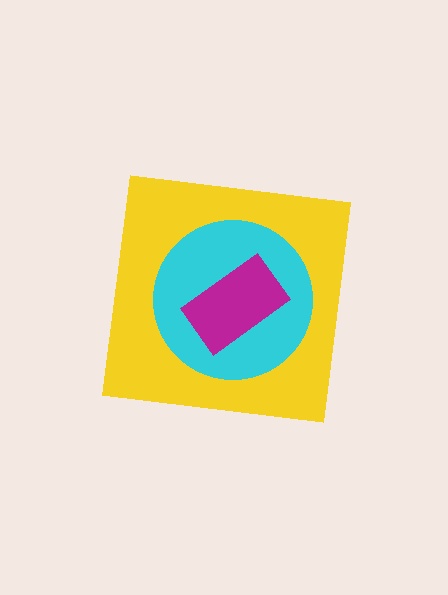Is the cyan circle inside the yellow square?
Yes.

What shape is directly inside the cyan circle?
The magenta rectangle.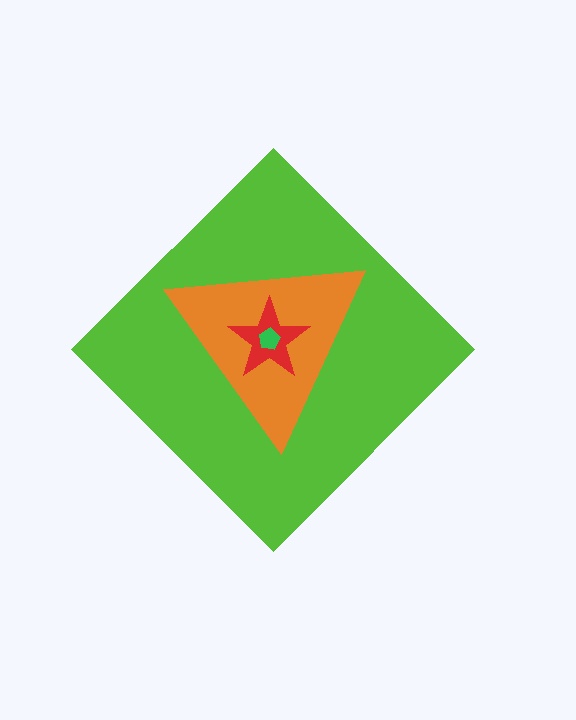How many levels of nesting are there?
4.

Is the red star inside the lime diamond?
Yes.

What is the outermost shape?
The lime diamond.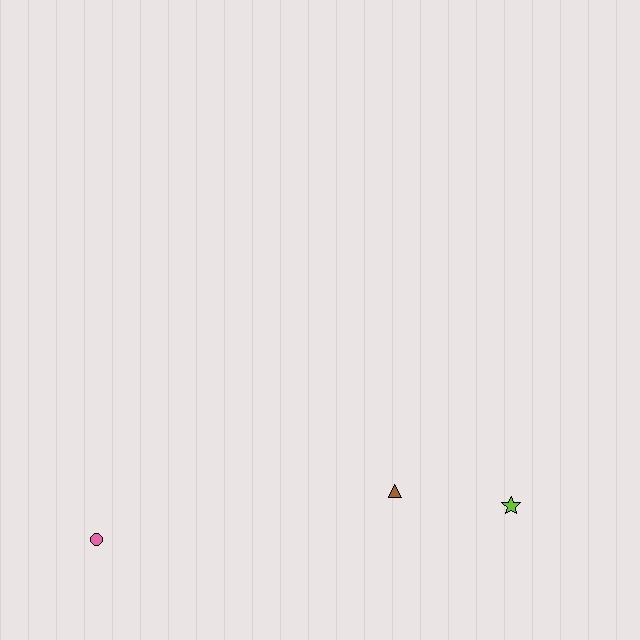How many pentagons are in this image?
There are no pentagons.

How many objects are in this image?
There are 3 objects.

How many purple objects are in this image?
There are no purple objects.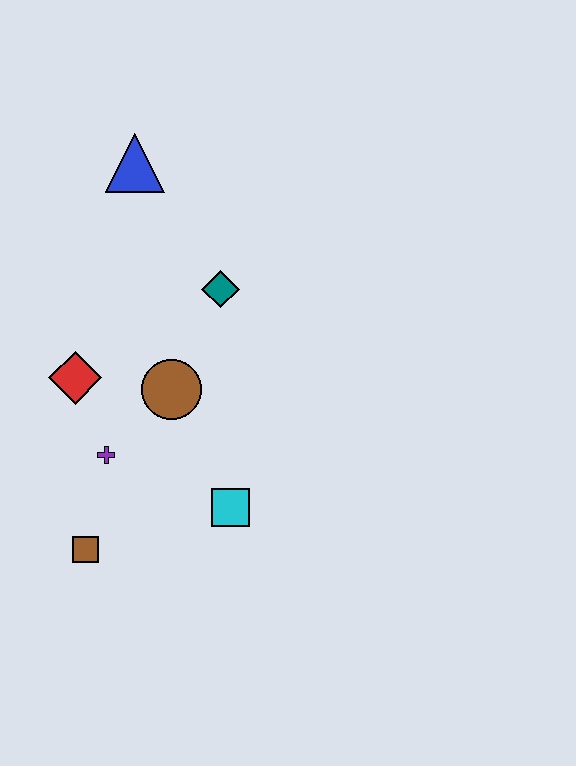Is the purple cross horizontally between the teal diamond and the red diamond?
Yes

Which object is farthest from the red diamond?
The blue triangle is farthest from the red diamond.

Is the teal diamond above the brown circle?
Yes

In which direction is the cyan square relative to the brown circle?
The cyan square is below the brown circle.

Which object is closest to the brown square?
The purple cross is closest to the brown square.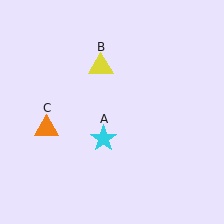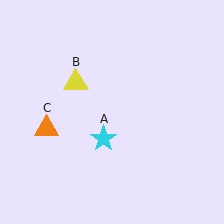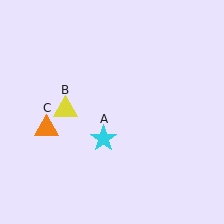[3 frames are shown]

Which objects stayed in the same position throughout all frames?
Cyan star (object A) and orange triangle (object C) remained stationary.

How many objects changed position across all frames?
1 object changed position: yellow triangle (object B).